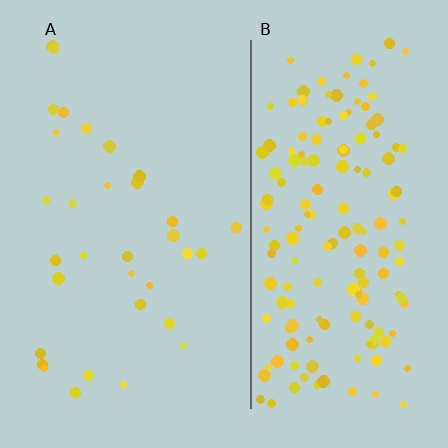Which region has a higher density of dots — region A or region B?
B (the right).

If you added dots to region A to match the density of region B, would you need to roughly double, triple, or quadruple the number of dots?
Approximately quadruple.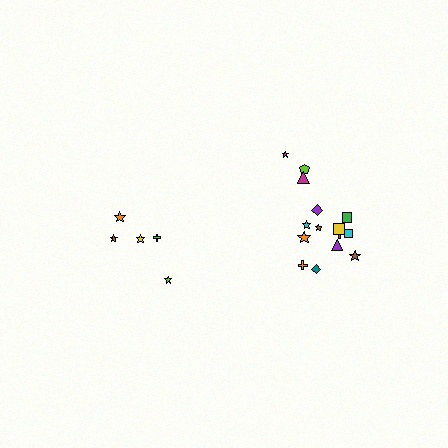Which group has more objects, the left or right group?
The right group.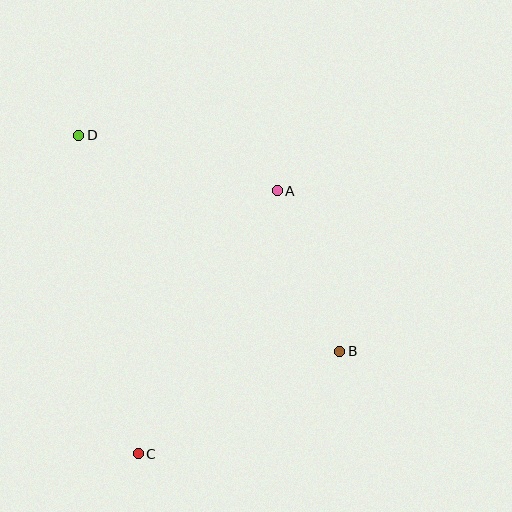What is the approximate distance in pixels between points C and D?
The distance between C and D is approximately 324 pixels.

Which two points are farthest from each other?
Points B and D are farthest from each other.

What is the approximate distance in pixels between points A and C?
The distance between A and C is approximately 298 pixels.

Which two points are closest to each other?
Points A and B are closest to each other.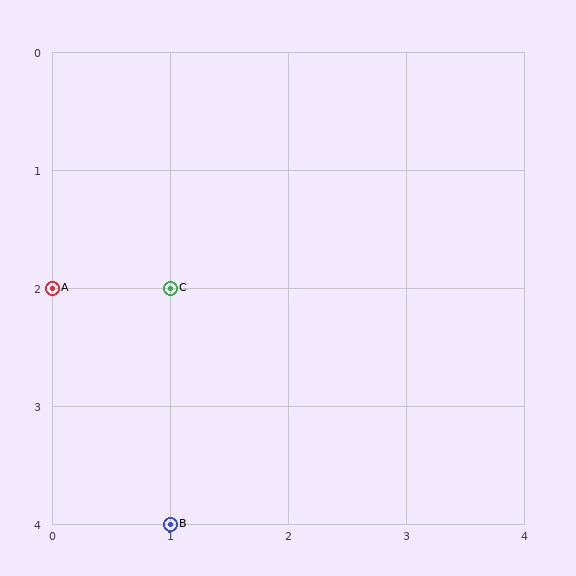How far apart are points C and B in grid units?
Points C and B are 2 rows apart.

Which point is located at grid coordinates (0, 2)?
Point A is at (0, 2).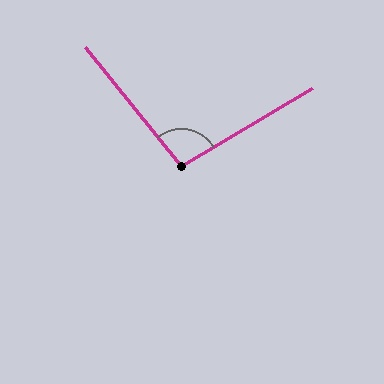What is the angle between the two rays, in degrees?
Approximately 98 degrees.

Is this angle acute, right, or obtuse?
It is obtuse.